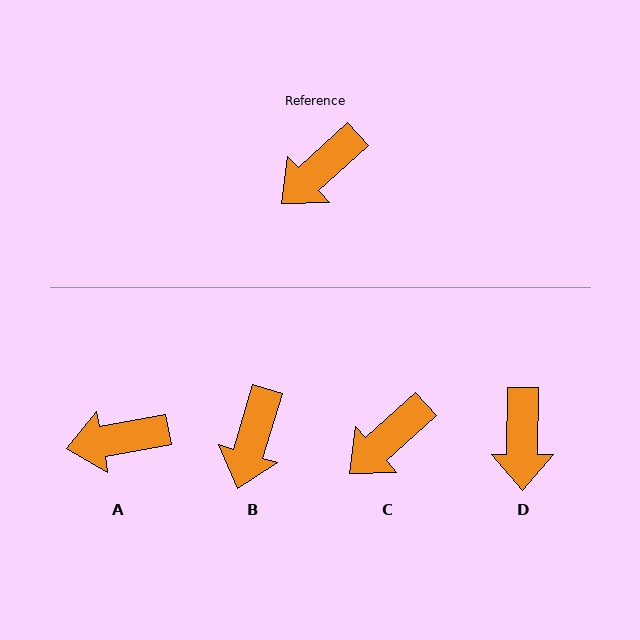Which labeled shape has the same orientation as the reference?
C.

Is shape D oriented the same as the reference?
No, it is off by about 48 degrees.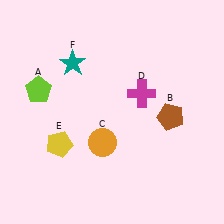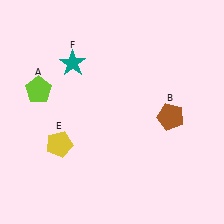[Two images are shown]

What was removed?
The magenta cross (D), the orange circle (C) were removed in Image 2.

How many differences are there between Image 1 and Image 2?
There are 2 differences between the two images.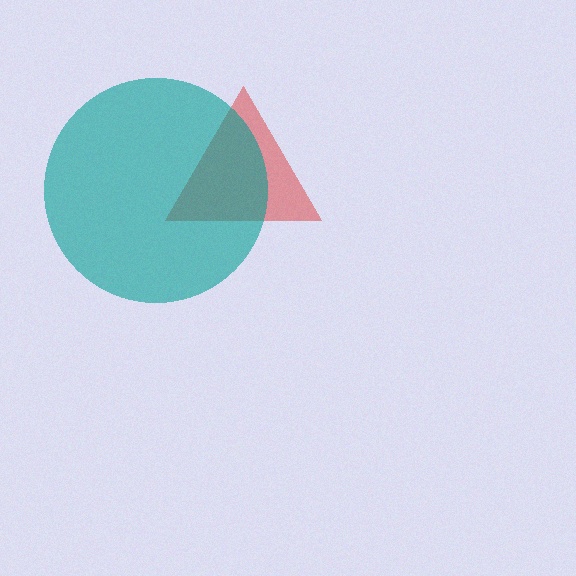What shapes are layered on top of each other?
The layered shapes are: a red triangle, a teal circle.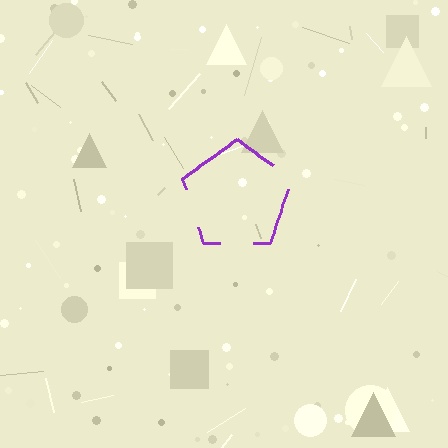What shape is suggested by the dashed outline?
The dashed outline suggests a pentagon.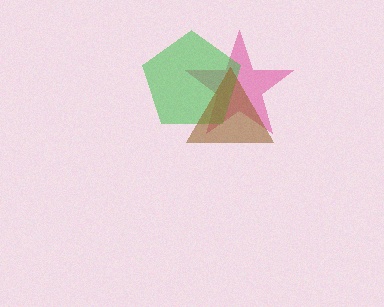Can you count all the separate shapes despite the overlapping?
Yes, there are 3 separate shapes.